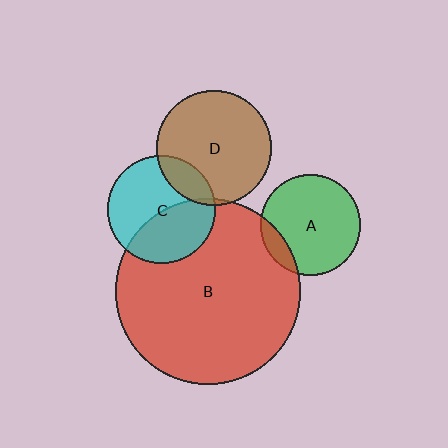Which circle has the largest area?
Circle B (red).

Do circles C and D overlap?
Yes.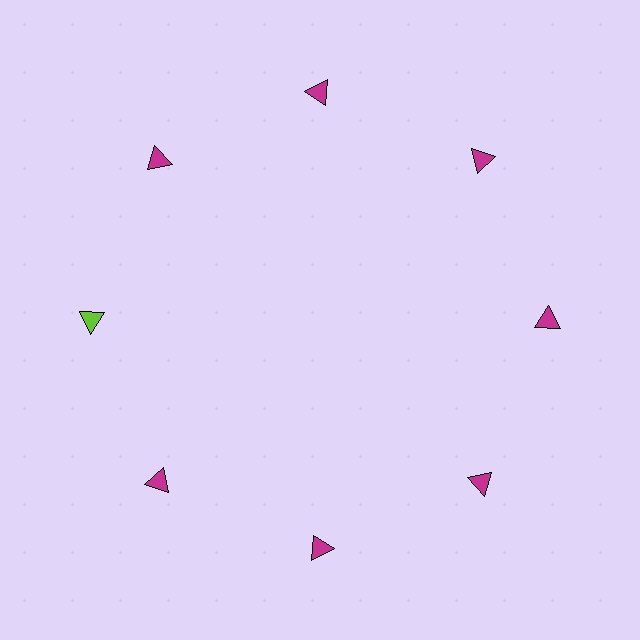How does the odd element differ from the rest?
It has a different color: lime instead of magenta.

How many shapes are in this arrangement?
There are 8 shapes arranged in a ring pattern.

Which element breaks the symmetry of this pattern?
The lime triangle at roughly the 9 o'clock position breaks the symmetry. All other shapes are magenta triangles.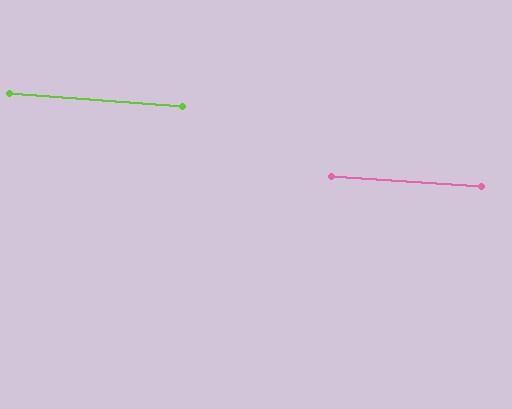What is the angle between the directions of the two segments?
Approximately 1 degree.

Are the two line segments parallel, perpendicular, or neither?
Parallel — their directions differ by only 0.6°.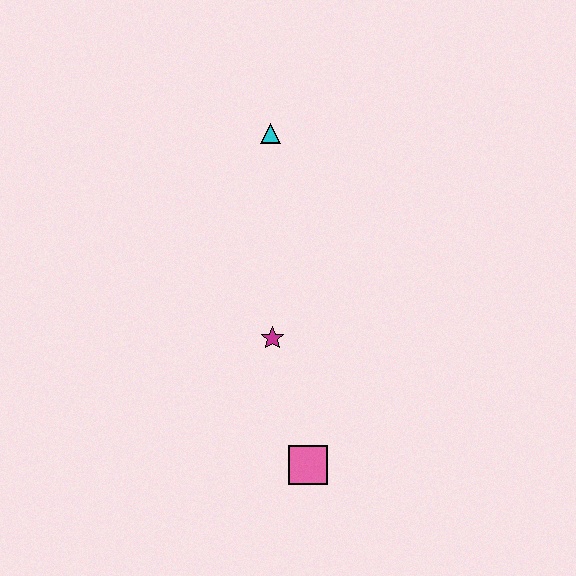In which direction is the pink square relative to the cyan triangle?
The pink square is below the cyan triangle.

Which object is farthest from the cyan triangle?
The pink square is farthest from the cyan triangle.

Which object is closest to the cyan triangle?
The magenta star is closest to the cyan triangle.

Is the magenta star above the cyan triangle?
No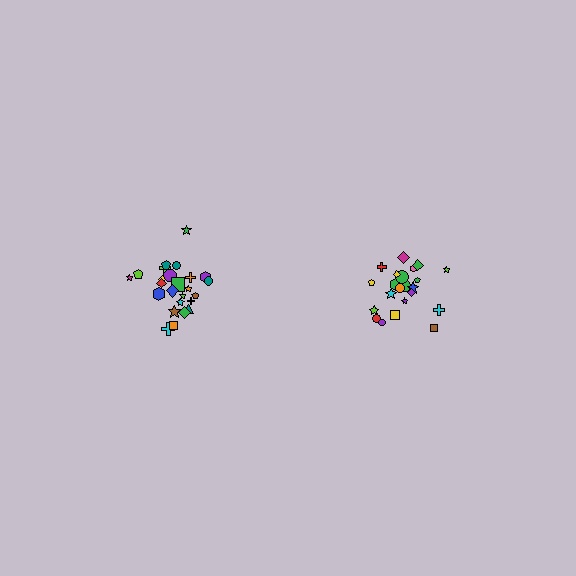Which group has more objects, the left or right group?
The left group.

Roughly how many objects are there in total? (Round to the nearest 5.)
Roughly 45 objects in total.